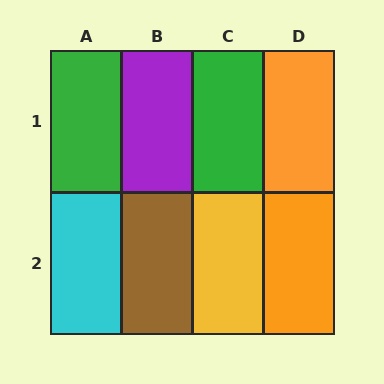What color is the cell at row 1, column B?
Purple.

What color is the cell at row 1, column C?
Green.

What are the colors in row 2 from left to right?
Cyan, brown, yellow, orange.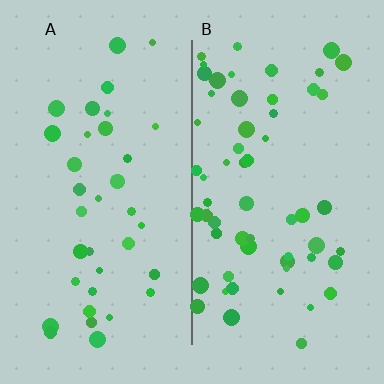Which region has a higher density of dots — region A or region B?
B (the right).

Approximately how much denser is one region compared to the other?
Approximately 1.7× — region B over region A.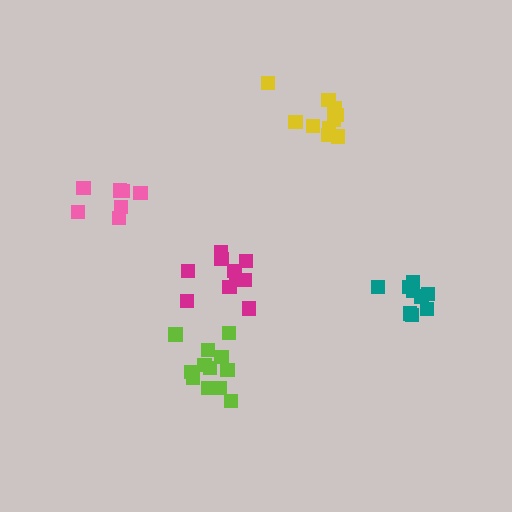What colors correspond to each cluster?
The clusters are colored: lime, pink, magenta, teal, yellow.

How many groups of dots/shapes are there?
There are 5 groups.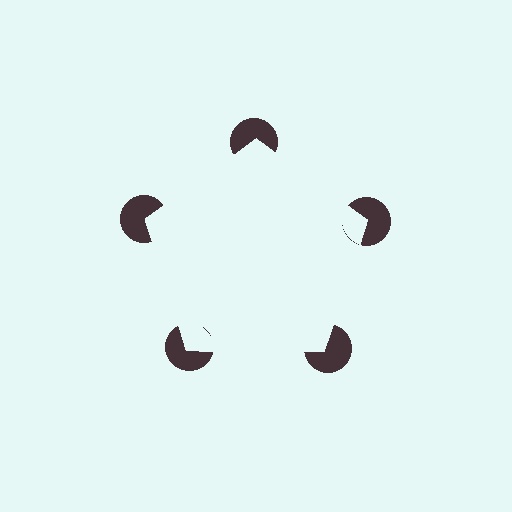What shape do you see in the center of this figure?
An illusory pentagon — its edges are inferred from the aligned wedge cuts in the pac-man discs, not physically drawn.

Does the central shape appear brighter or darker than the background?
It typically appears slightly brighter than the background, even though no actual brightness change is drawn.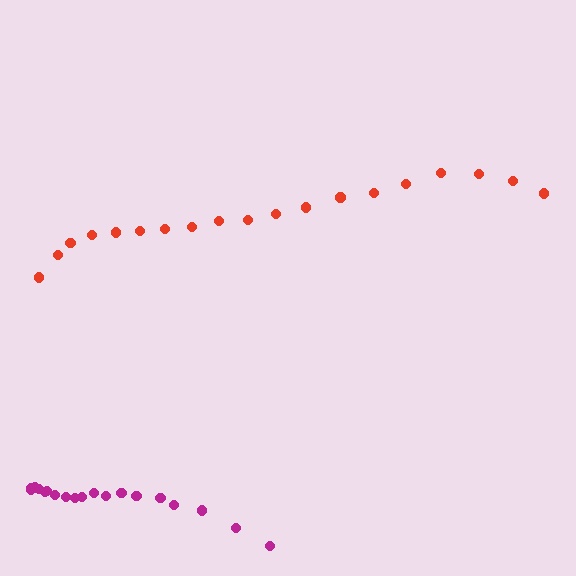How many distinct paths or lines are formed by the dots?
There are 2 distinct paths.